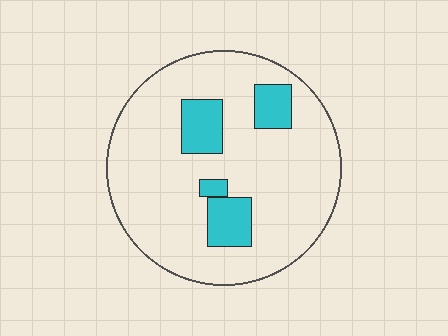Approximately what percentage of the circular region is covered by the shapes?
Approximately 15%.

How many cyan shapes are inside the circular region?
4.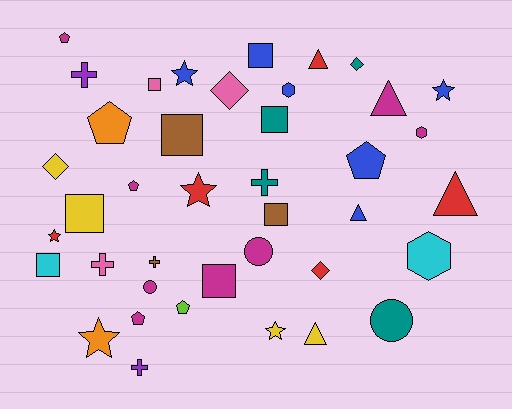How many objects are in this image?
There are 40 objects.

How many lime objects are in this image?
There is 1 lime object.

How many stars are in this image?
There are 6 stars.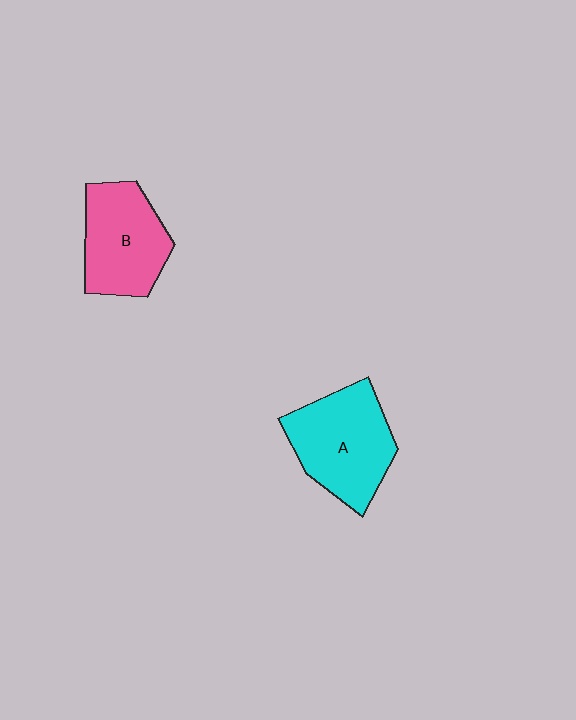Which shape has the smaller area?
Shape B (pink).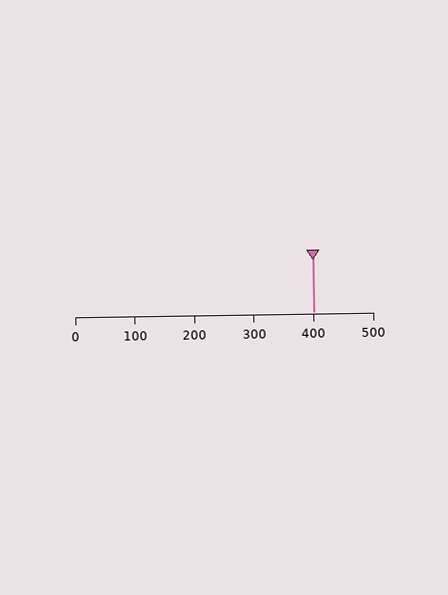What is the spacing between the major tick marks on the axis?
The major ticks are spaced 100 apart.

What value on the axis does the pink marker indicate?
The marker indicates approximately 400.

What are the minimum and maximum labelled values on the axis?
The axis runs from 0 to 500.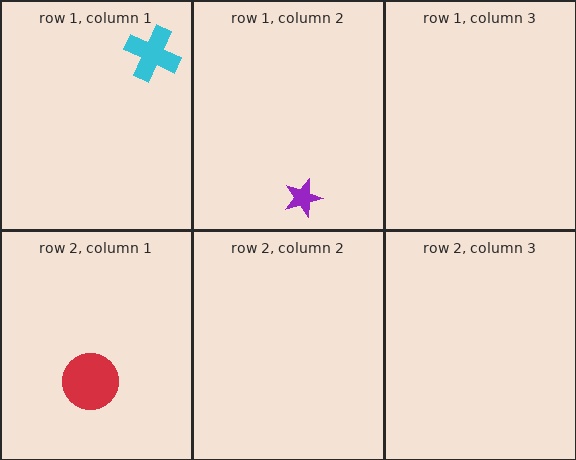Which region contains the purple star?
The row 1, column 2 region.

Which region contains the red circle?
The row 2, column 1 region.